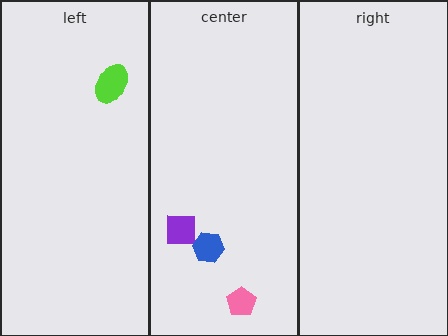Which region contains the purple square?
The center region.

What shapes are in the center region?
The purple square, the blue hexagon, the pink pentagon.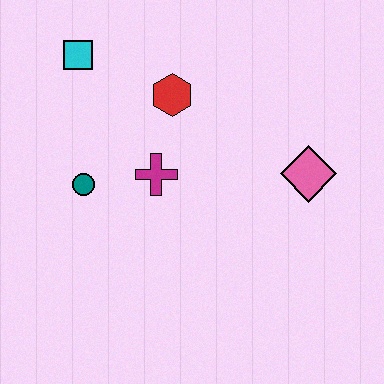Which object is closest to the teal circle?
The magenta cross is closest to the teal circle.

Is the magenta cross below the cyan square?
Yes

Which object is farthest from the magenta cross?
The pink diamond is farthest from the magenta cross.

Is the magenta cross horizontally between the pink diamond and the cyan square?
Yes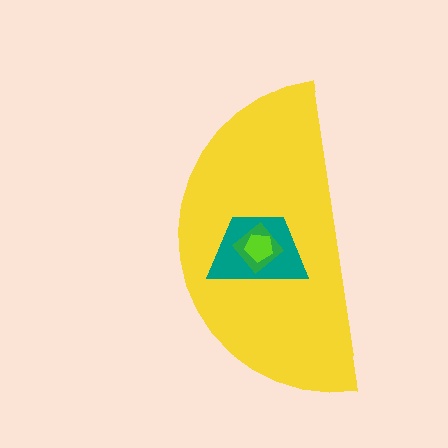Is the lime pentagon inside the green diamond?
Yes.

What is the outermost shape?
The yellow semicircle.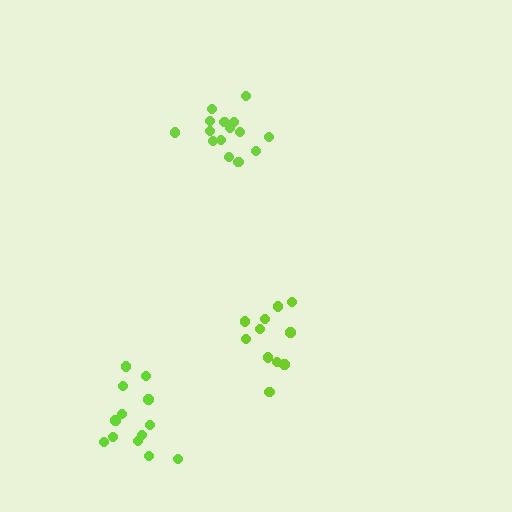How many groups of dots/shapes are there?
There are 3 groups.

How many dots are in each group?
Group 1: 15 dots, Group 2: 13 dots, Group 3: 12 dots (40 total).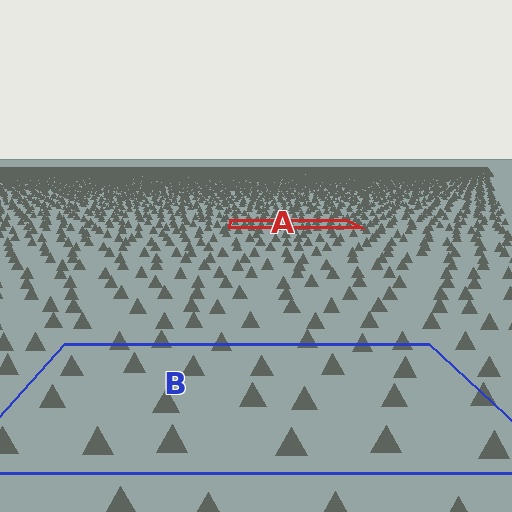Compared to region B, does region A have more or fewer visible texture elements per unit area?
Region A has more texture elements per unit area — they are packed more densely because it is farther away.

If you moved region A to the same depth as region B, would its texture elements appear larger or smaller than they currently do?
They would appear larger. At a closer depth, the same texture elements are projected at a bigger on-screen size.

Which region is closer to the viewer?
Region B is closer. The texture elements there are larger and more spread out.